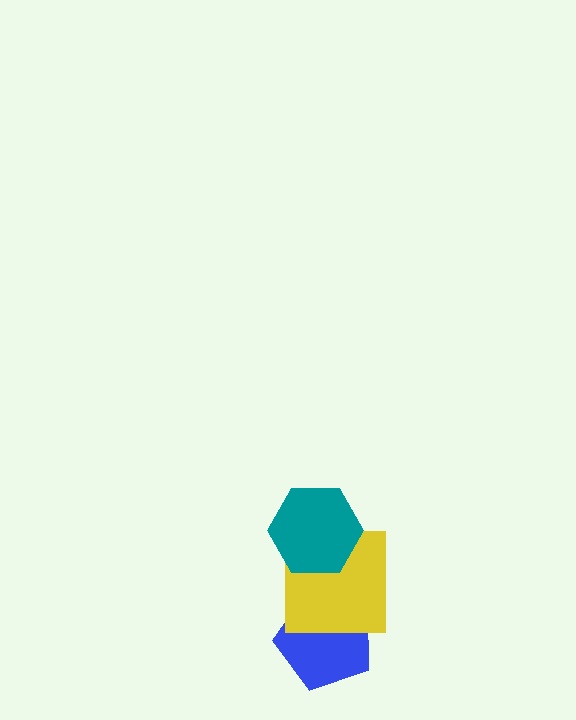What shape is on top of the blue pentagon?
The yellow square is on top of the blue pentagon.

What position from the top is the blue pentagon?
The blue pentagon is 3rd from the top.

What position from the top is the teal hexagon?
The teal hexagon is 1st from the top.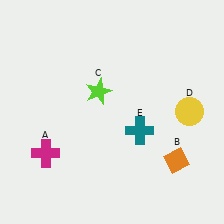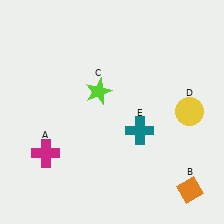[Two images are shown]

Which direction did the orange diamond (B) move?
The orange diamond (B) moved down.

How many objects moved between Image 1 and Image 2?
1 object moved between the two images.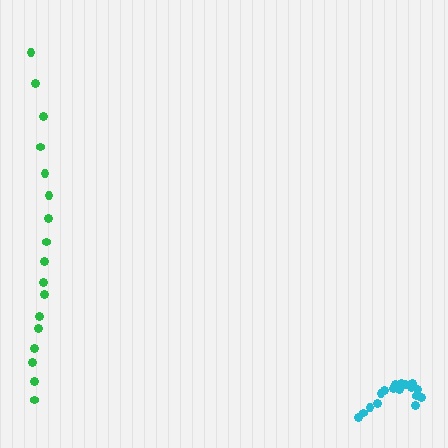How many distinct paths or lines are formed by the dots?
There are 2 distinct paths.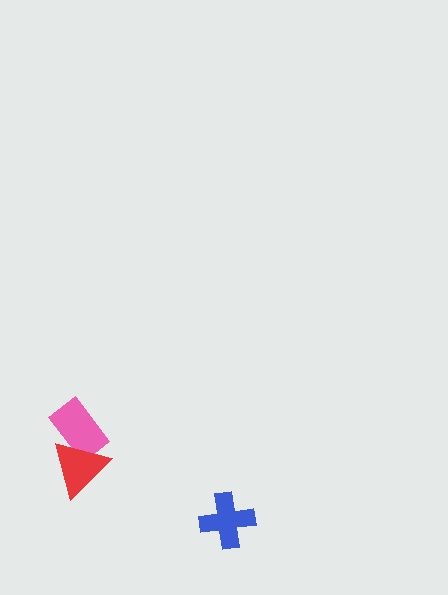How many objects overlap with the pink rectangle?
1 object overlaps with the pink rectangle.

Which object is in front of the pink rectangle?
The red triangle is in front of the pink rectangle.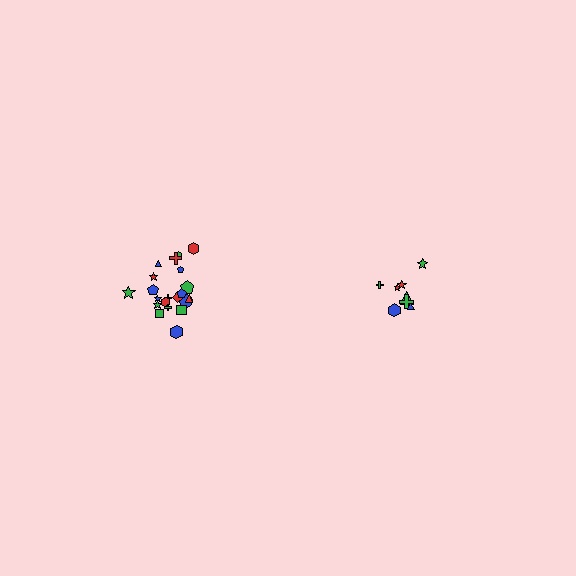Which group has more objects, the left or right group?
The left group.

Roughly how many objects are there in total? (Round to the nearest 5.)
Roughly 30 objects in total.